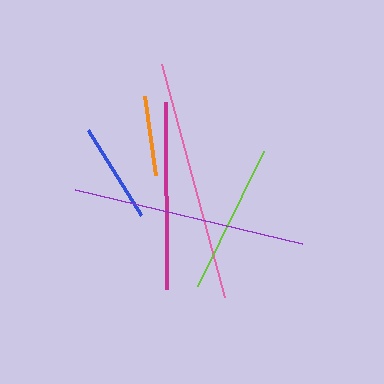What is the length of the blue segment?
The blue segment is approximately 100 pixels long.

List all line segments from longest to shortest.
From longest to shortest: pink, purple, magenta, lime, blue, orange.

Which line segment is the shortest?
The orange line is the shortest at approximately 79 pixels.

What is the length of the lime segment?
The lime segment is approximately 150 pixels long.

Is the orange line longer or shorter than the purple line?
The purple line is longer than the orange line.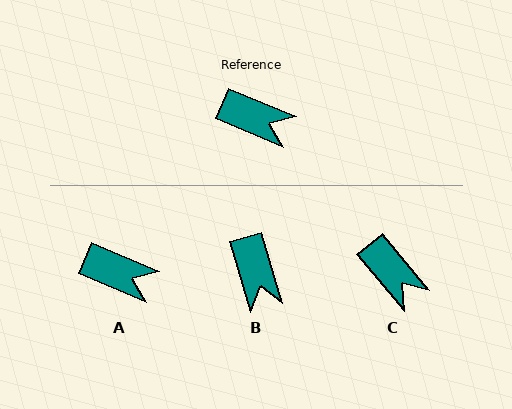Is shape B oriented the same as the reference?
No, it is off by about 51 degrees.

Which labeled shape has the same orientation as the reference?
A.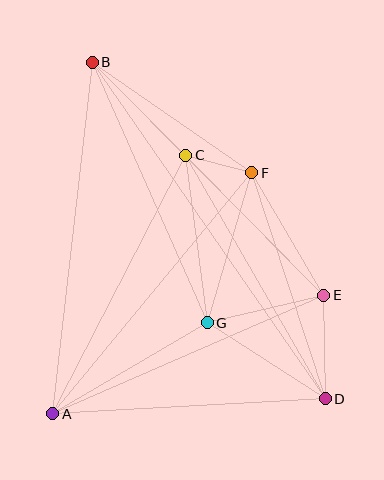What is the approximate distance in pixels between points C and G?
The distance between C and G is approximately 169 pixels.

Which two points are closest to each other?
Points C and F are closest to each other.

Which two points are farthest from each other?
Points B and D are farthest from each other.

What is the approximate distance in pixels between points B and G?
The distance between B and G is approximately 285 pixels.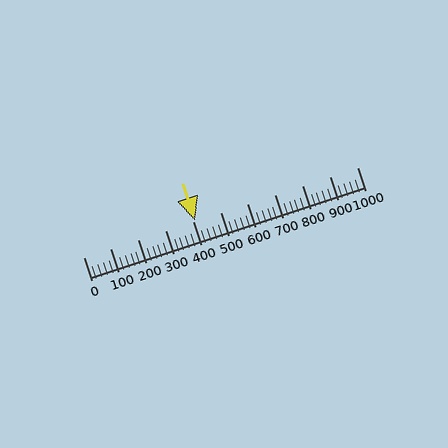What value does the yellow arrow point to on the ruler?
The yellow arrow points to approximately 407.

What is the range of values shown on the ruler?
The ruler shows values from 0 to 1000.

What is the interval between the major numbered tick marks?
The major tick marks are spaced 100 units apart.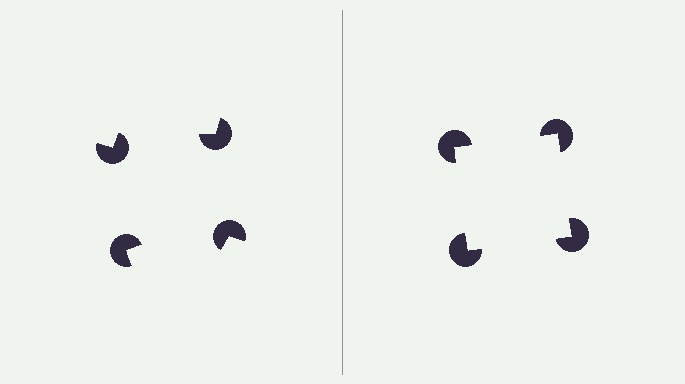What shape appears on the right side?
An illusory square.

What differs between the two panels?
The pac-man discs are positioned identically on both sides; only the wedge orientations differ. On the right they align to a square; on the left they are misaligned.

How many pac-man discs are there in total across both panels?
8 — 4 on each side.